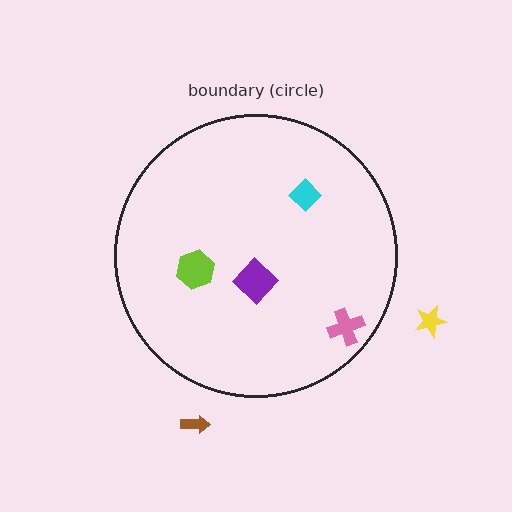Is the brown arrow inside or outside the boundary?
Outside.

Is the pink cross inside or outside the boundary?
Inside.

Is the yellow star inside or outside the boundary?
Outside.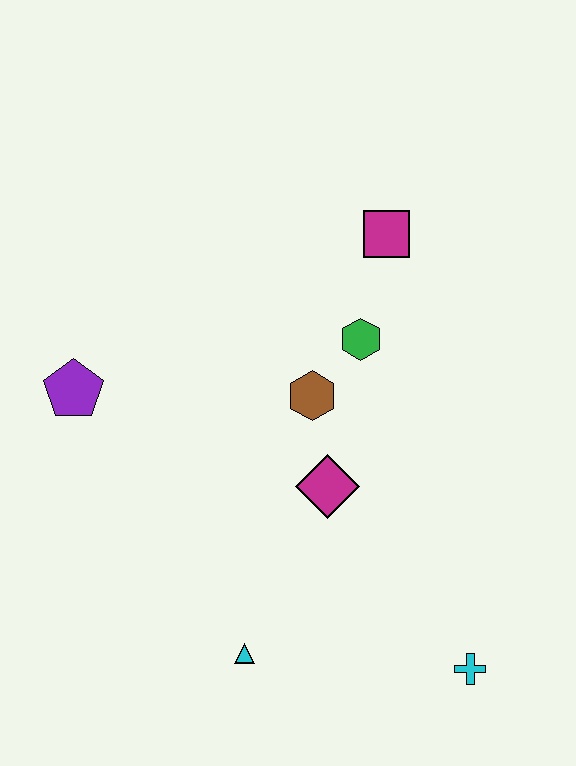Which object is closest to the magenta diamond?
The brown hexagon is closest to the magenta diamond.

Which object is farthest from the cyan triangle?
The magenta square is farthest from the cyan triangle.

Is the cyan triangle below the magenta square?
Yes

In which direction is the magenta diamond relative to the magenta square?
The magenta diamond is below the magenta square.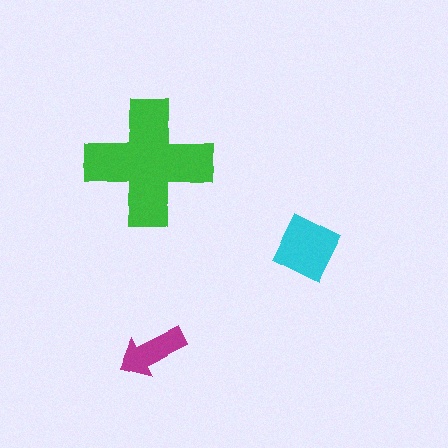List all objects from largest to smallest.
The green cross, the cyan diamond, the magenta arrow.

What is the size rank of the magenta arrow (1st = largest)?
3rd.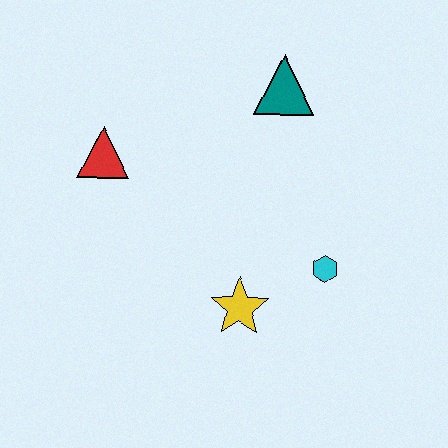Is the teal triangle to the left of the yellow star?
No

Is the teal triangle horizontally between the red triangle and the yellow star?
No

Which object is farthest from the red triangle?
The cyan hexagon is farthest from the red triangle.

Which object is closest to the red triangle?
The teal triangle is closest to the red triangle.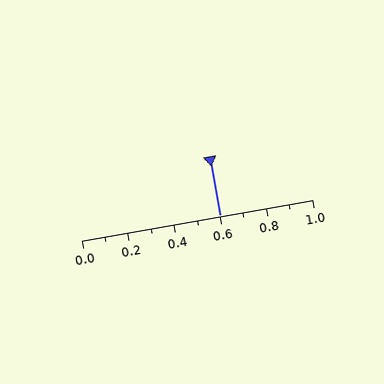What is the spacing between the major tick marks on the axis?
The major ticks are spaced 0.2 apart.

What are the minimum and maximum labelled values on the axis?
The axis runs from 0.0 to 1.0.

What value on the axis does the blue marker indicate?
The marker indicates approximately 0.6.